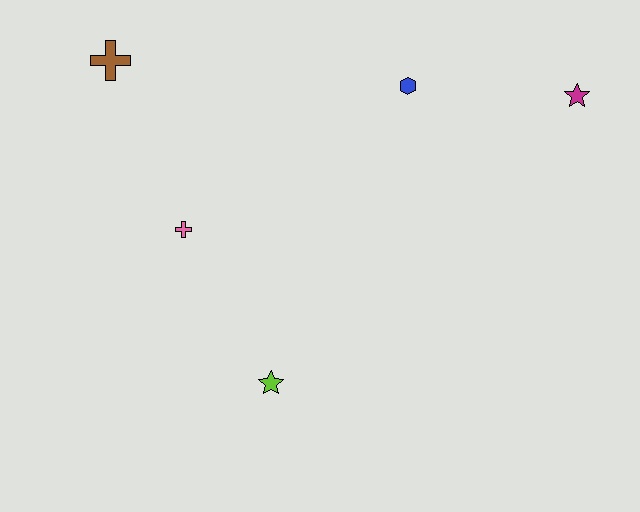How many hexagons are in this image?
There is 1 hexagon.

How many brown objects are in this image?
There is 1 brown object.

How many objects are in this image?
There are 5 objects.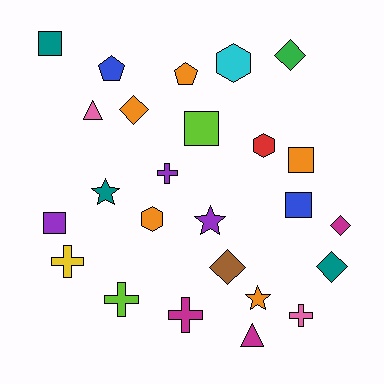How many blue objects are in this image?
There are 2 blue objects.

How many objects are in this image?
There are 25 objects.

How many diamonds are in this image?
There are 5 diamonds.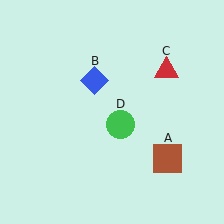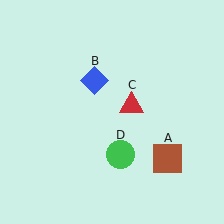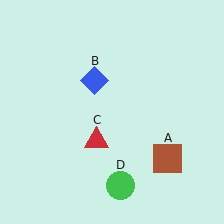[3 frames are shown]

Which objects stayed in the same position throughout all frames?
Brown square (object A) and blue diamond (object B) remained stationary.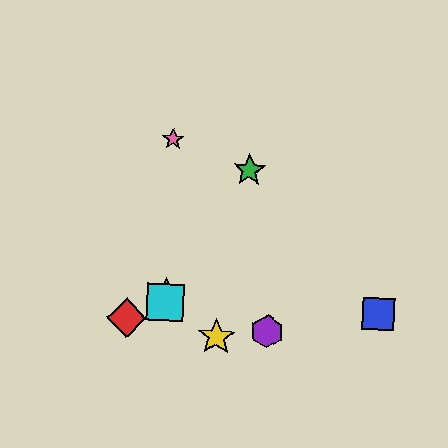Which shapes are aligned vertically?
The orange star, the cyan square, the pink star are aligned vertically.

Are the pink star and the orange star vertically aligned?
Yes, both are at x≈173.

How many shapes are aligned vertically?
3 shapes (the orange star, the cyan square, the pink star) are aligned vertically.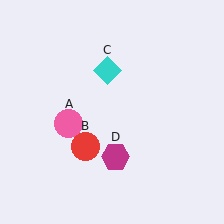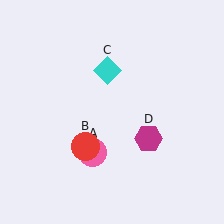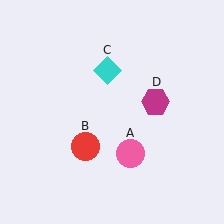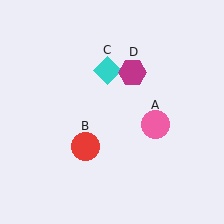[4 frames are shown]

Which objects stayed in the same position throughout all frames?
Red circle (object B) and cyan diamond (object C) remained stationary.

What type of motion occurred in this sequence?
The pink circle (object A), magenta hexagon (object D) rotated counterclockwise around the center of the scene.